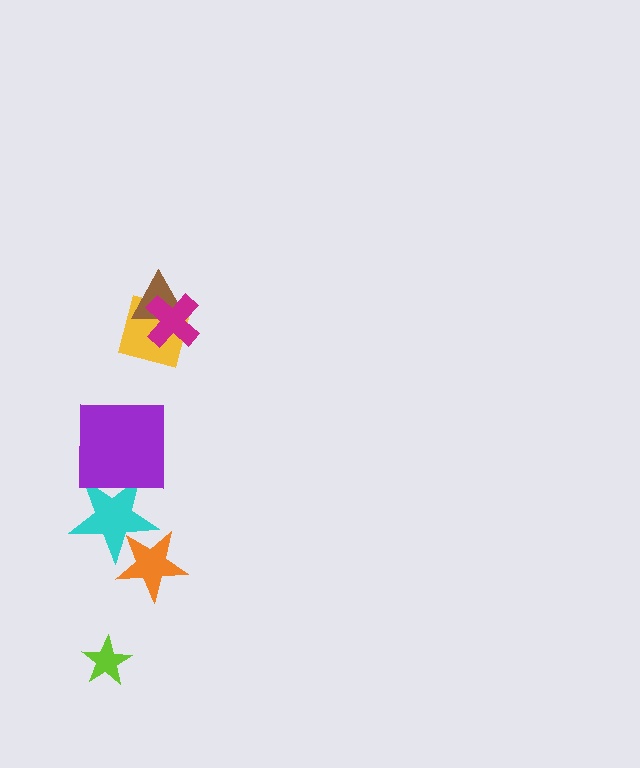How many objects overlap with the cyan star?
2 objects overlap with the cyan star.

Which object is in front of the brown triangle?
The magenta cross is in front of the brown triangle.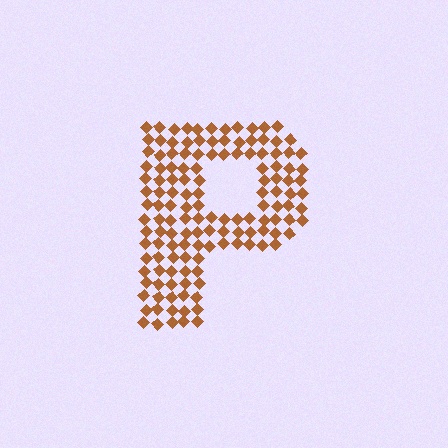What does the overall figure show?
The overall figure shows the letter P.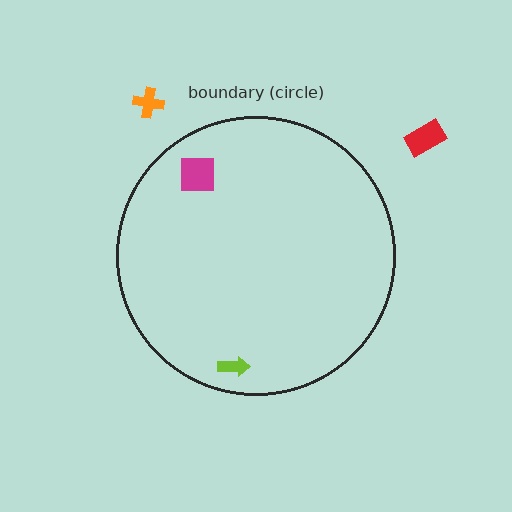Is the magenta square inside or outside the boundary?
Inside.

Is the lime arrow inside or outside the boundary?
Inside.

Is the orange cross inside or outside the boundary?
Outside.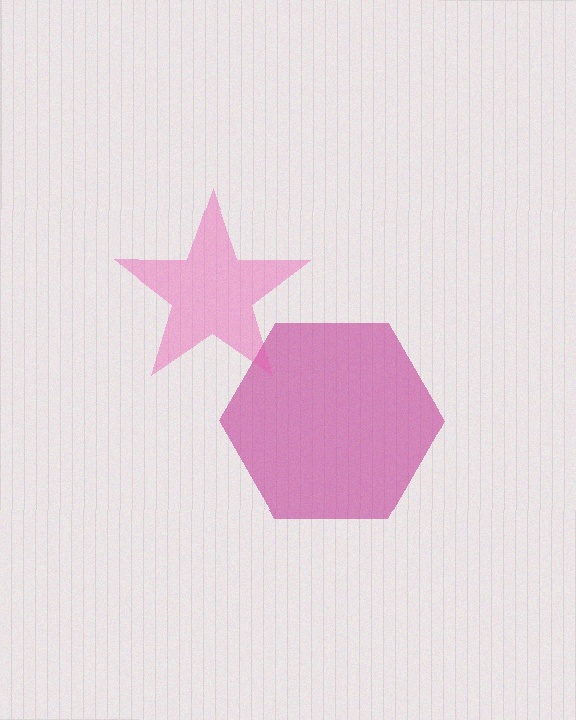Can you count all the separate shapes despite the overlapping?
Yes, there are 2 separate shapes.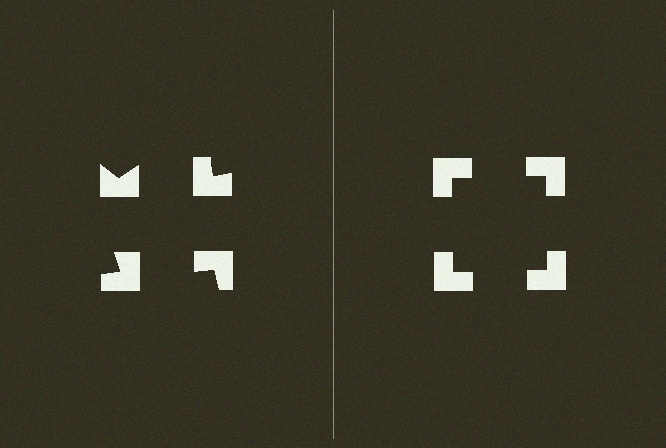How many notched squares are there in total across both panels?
8 — 4 on each side.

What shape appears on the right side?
An illusory square.